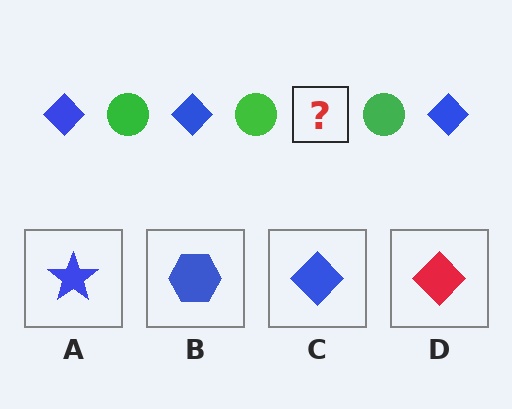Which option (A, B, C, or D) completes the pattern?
C.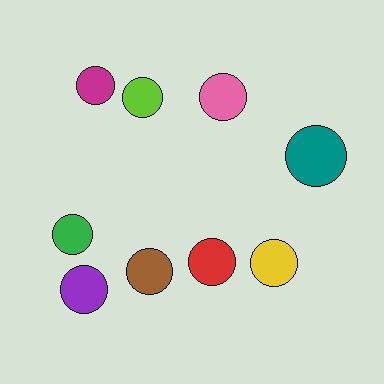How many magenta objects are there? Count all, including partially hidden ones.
There is 1 magenta object.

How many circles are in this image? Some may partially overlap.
There are 9 circles.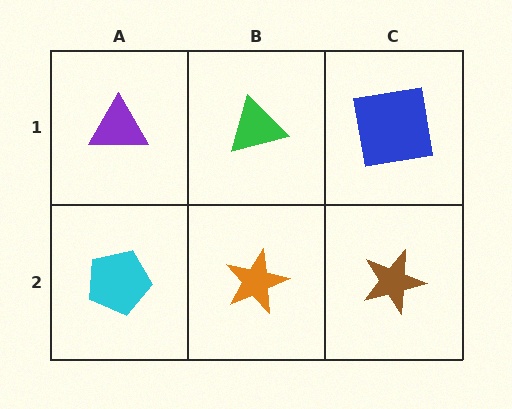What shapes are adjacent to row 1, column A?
A cyan pentagon (row 2, column A), a green triangle (row 1, column B).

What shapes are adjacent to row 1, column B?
An orange star (row 2, column B), a purple triangle (row 1, column A), a blue square (row 1, column C).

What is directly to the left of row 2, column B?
A cyan pentagon.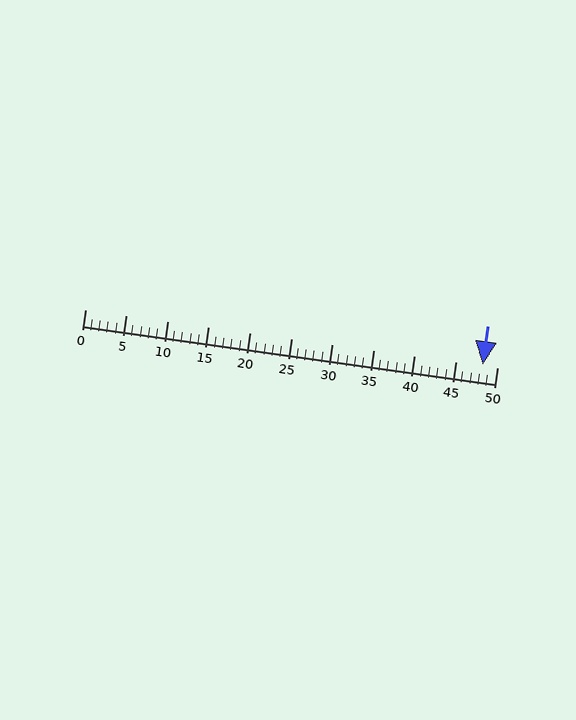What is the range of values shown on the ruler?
The ruler shows values from 0 to 50.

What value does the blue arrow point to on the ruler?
The blue arrow points to approximately 48.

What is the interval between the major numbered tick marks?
The major tick marks are spaced 5 units apart.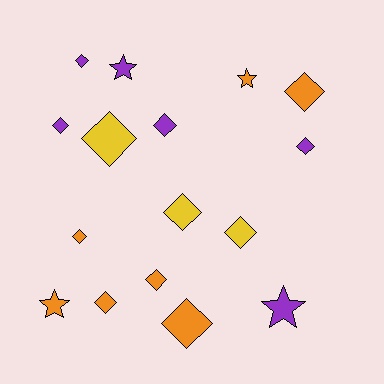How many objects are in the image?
There are 16 objects.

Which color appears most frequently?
Orange, with 7 objects.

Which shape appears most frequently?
Diamond, with 12 objects.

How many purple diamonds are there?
There are 4 purple diamonds.